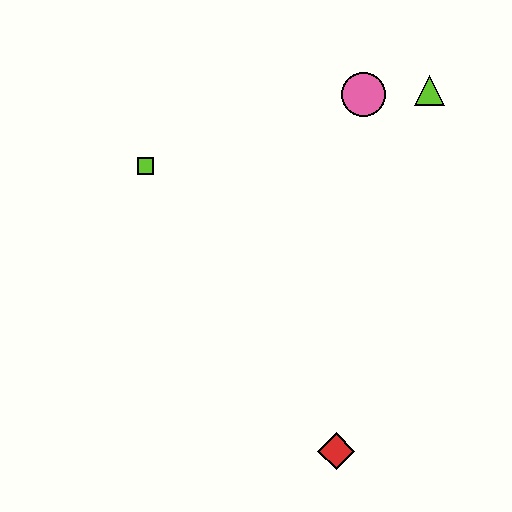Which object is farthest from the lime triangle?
The red diamond is farthest from the lime triangle.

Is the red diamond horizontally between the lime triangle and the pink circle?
No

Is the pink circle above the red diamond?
Yes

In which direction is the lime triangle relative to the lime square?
The lime triangle is to the right of the lime square.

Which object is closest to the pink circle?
The lime triangle is closest to the pink circle.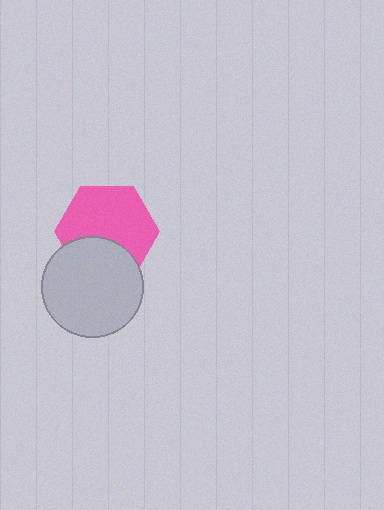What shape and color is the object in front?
The object in front is a light gray circle.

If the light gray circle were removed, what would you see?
You would see the complete pink hexagon.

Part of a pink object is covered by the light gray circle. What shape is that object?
It is a hexagon.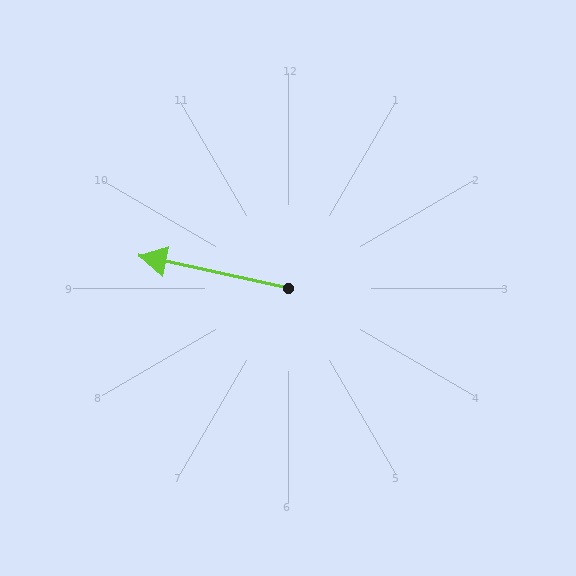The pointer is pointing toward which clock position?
Roughly 9 o'clock.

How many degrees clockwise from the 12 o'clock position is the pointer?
Approximately 282 degrees.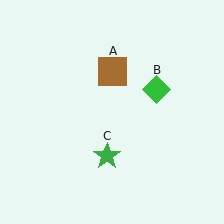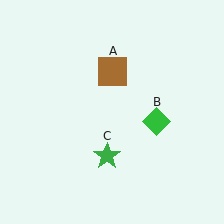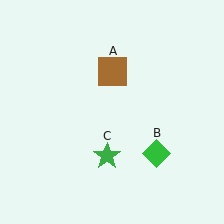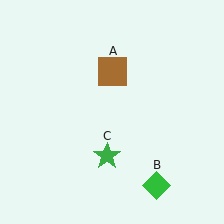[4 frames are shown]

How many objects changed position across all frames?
1 object changed position: green diamond (object B).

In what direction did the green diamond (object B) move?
The green diamond (object B) moved down.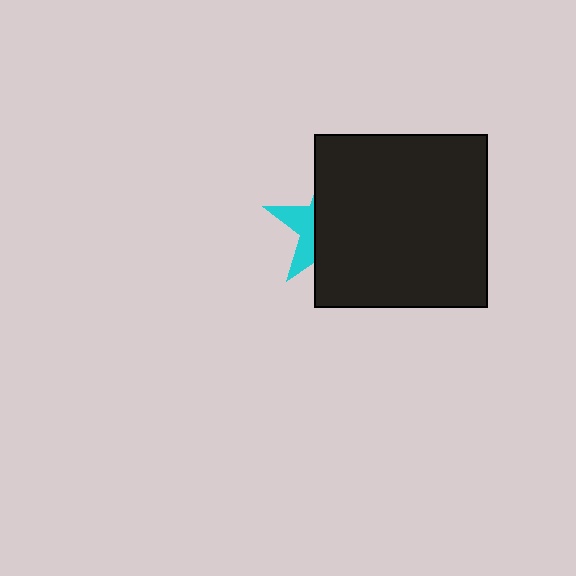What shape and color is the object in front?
The object in front is a black square.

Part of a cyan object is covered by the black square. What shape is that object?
It is a star.